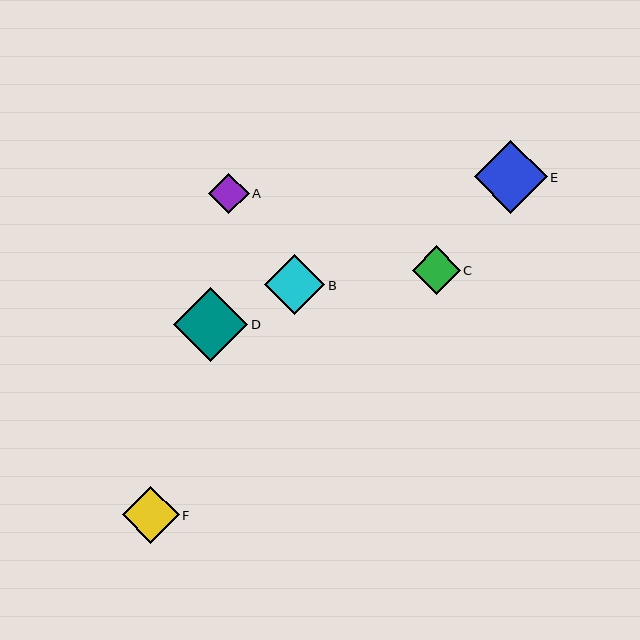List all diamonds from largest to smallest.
From largest to smallest: D, E, B, F, C, A.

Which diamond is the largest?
Diamond D is the largest with a size of approximately 74 pixels.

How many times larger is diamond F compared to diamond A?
Diamond F is approximately 1.4 times the size of diamond A.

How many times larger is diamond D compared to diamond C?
Diamond D is approximately 1.5 times the size of diamond C.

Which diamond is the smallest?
Diamond A is the smallest with a size of approximately 41 pixels.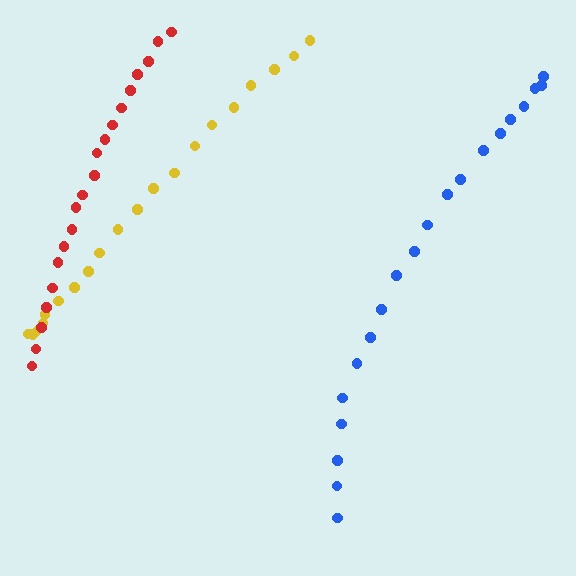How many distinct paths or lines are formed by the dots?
There are 3 distinct paths.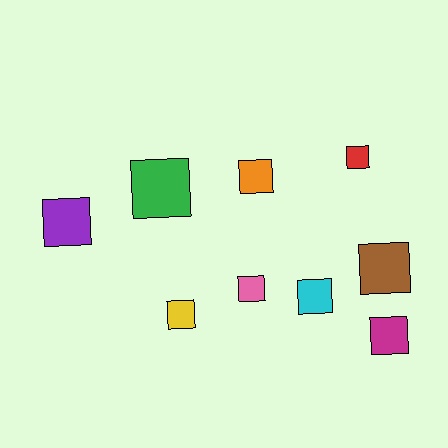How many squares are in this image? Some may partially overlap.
There are 9 squares.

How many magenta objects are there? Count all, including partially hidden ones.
There is 1 magenta object.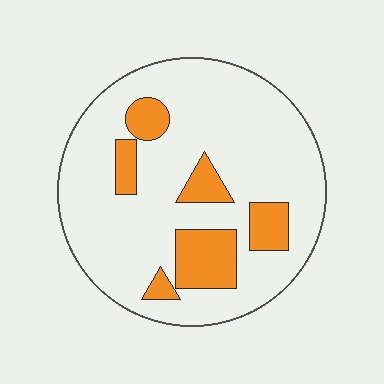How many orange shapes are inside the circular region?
6.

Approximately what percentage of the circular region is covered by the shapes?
Approximately 20%.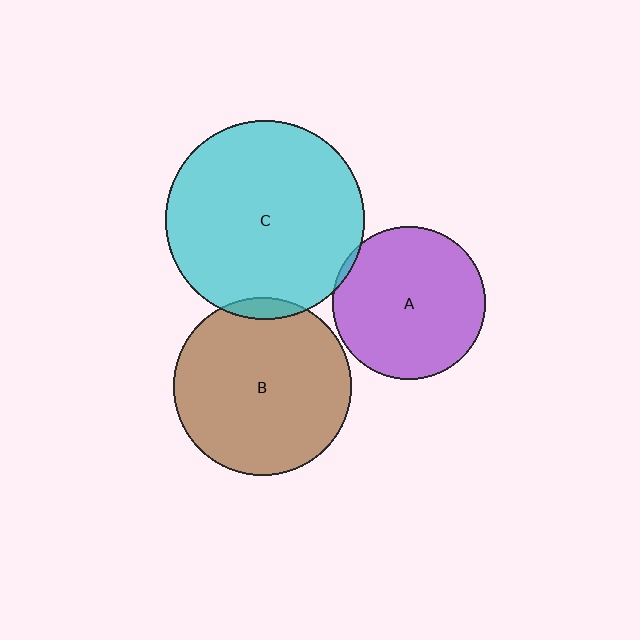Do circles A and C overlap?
Yes.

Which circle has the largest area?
Circle C (cyan).